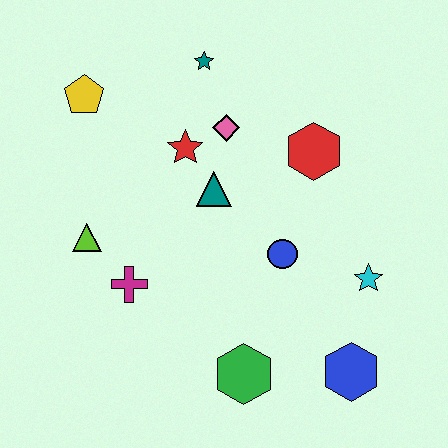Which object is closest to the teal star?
The pink diamond is closest to the teal star.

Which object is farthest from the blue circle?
The yellow pentagon is farthest from the blue circle.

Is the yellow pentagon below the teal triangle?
No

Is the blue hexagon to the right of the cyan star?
No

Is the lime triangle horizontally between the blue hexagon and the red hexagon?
No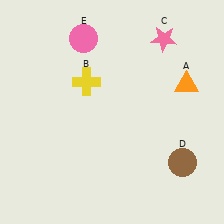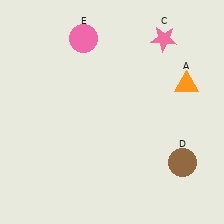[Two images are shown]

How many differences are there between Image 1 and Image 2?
There is 1 difference between the two images.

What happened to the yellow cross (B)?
The yellow cross (B) was removed in Image 2. It was in the top-left area of Image 1.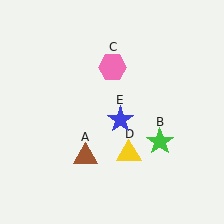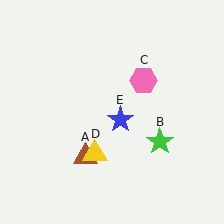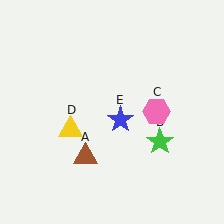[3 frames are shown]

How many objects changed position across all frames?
2 objects changed position: pink hexagon (object C), yellow triangle (object D).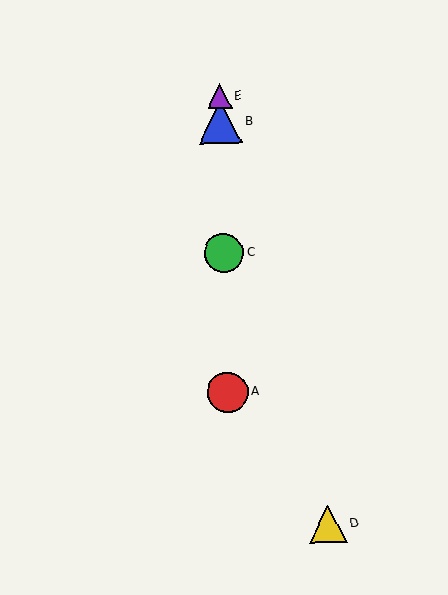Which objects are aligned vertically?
Objects A, B, C, E are aligned vertically.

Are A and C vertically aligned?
Yes, both are at x≈228.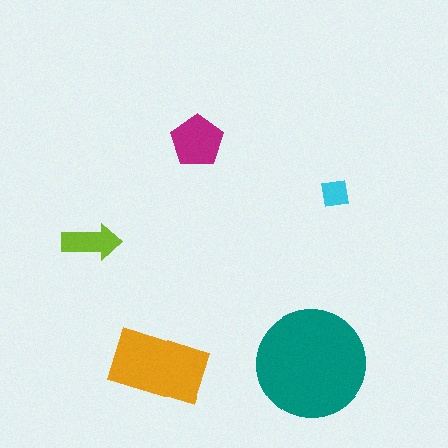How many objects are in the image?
There are 5 objects in the image.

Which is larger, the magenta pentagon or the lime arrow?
The magenta pentagon.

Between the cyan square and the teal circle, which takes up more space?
The teal circle.